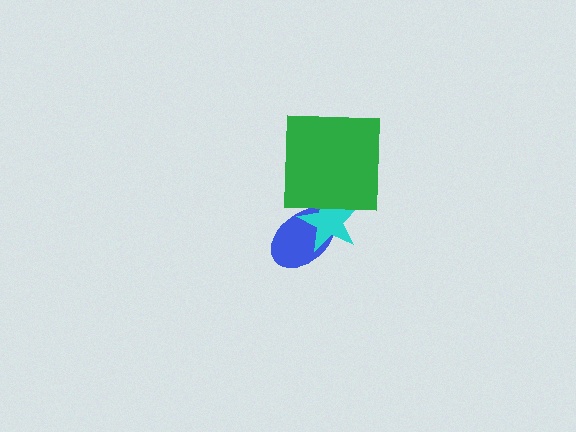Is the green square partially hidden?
No, no other shape covers it.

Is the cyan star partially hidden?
Yes, it is partially covered by another shape.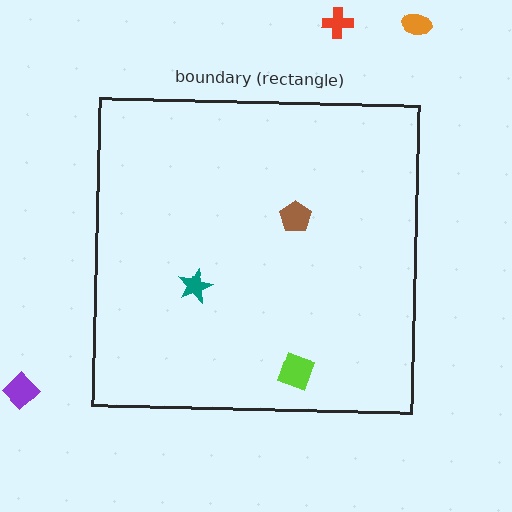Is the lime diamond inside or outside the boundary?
Inside.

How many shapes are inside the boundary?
3 inside, 3 outside.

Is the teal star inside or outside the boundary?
Inside.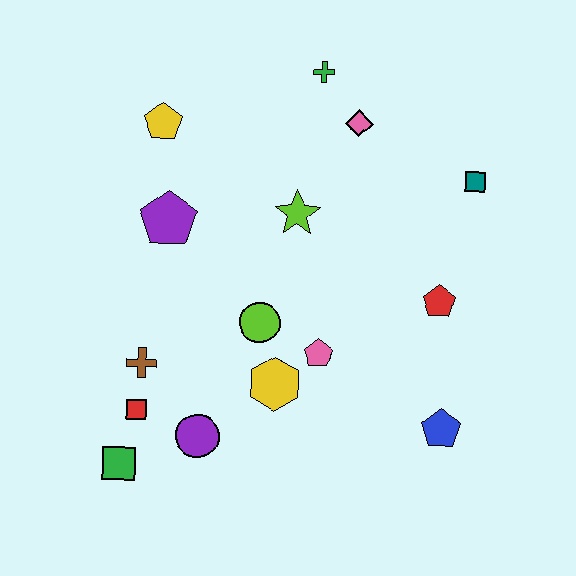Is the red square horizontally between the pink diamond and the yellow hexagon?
No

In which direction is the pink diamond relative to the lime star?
The pink diamond is above the lime star.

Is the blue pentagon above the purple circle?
Yes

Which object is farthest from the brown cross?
The teal square is farthest from the brown cross.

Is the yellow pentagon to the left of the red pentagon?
Yes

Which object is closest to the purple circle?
The red square is closest to the purple circle.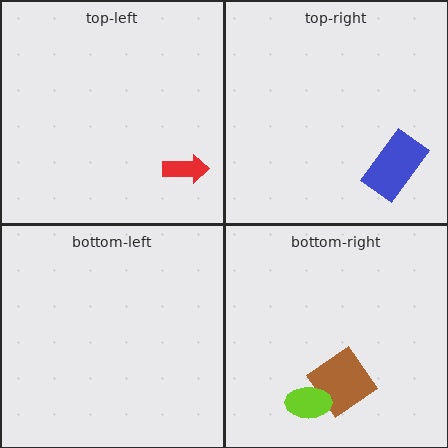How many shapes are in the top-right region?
1.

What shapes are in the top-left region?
The red arrow.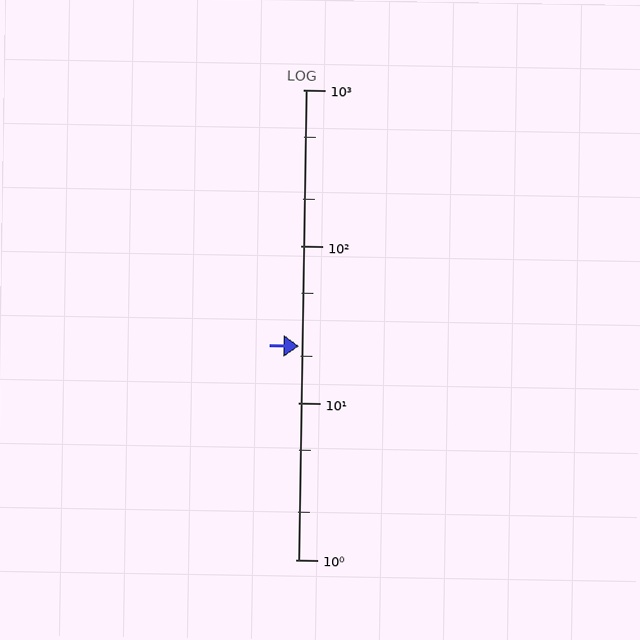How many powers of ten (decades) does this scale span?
The scale spans 3 decades, from 1 to 1000.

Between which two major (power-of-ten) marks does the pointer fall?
The pointer is between 10 and 100.